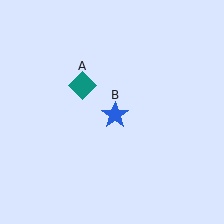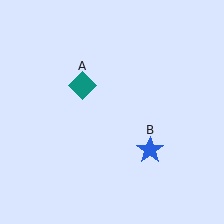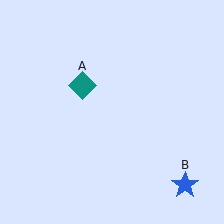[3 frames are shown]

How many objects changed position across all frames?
1 object changed position: blue star (object B).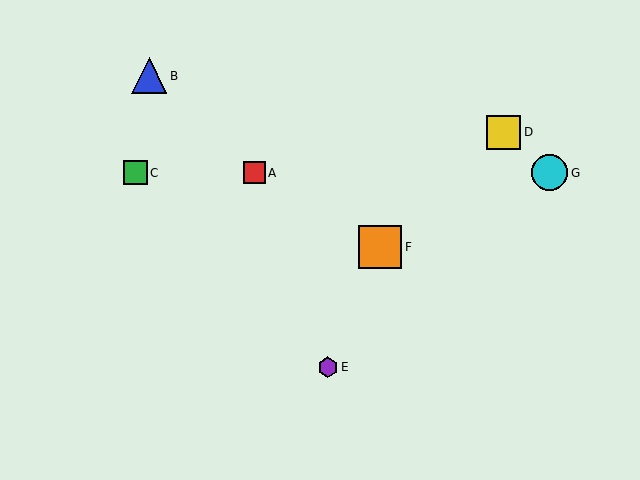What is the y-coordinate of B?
Object B is at y≈76.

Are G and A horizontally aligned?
Yes, both are at y≈173.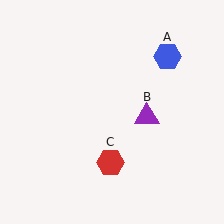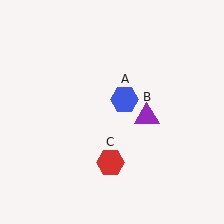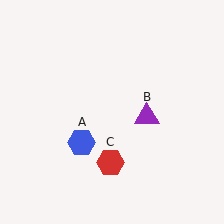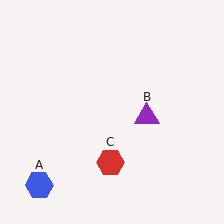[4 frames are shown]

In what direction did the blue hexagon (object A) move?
The blue hexagon (object A) moved down and to the left.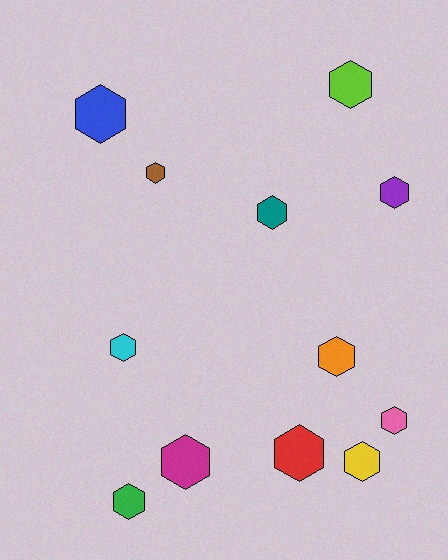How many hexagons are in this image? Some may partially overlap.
There are 12 hexagons.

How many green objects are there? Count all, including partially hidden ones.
There is 1 green object.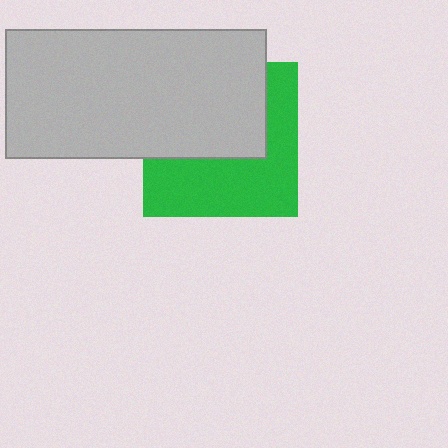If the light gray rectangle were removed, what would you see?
You would see the complete green square.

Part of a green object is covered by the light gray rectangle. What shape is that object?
It is a square.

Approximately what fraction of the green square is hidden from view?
Roughly 51% of the green square is hidden behind the light gray rectangle.